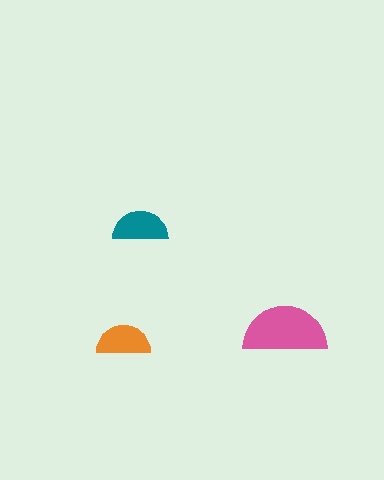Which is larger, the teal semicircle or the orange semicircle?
The teal one.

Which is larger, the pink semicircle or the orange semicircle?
The pink one.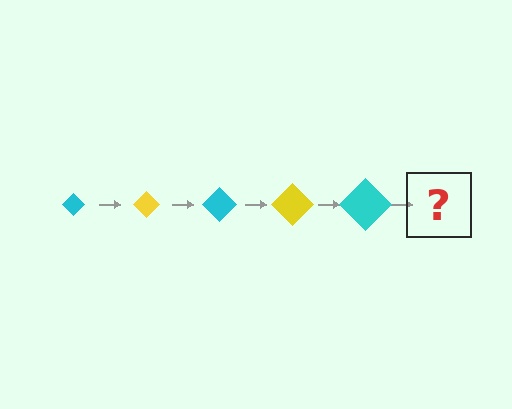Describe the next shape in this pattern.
It should be a yellow diamond, larger than the previous one.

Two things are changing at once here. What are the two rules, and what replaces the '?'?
The two rules are that the diamond grows larger each step and the color cycles through cyan and yellow. The '?' should be a yellow diamond, larger than the previous one.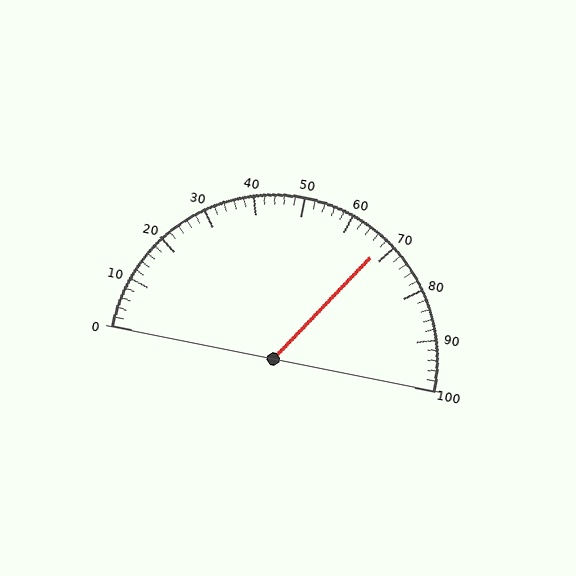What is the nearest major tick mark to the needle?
The nearest major tick mark is 70.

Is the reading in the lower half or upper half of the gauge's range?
The reading is in the upper half of the range (0 to 100).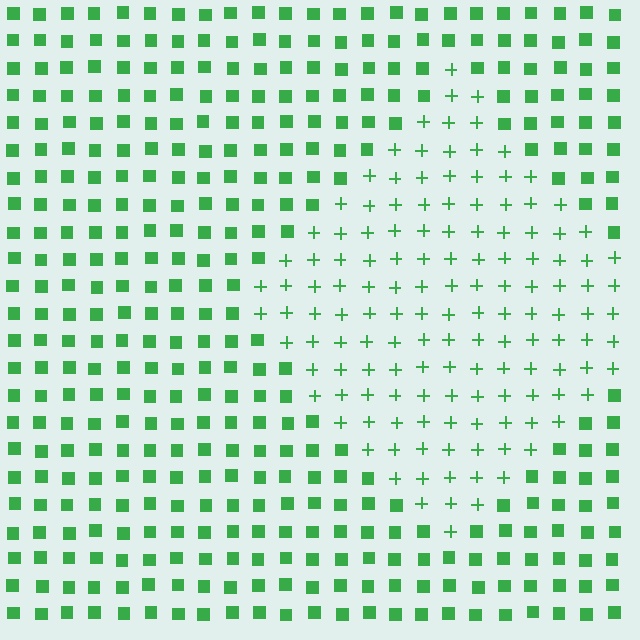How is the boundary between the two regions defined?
The boundary is defined by a change in element shape: plus signs inside vs. squares outside. All elements share the same color and spacing.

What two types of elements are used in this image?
The image uses plus signs inside the diamond region and squares outside it.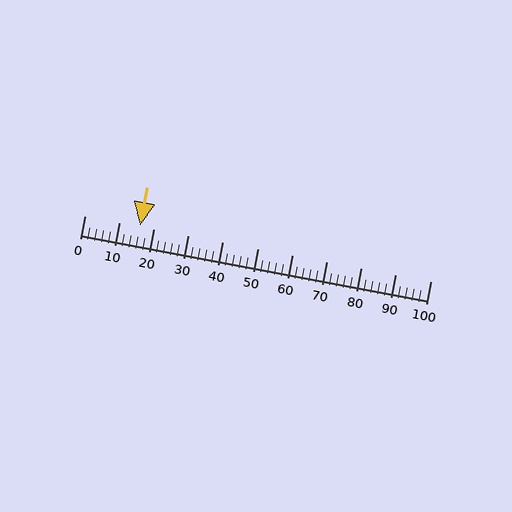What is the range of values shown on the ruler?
The ruler shows values from 0 to 100.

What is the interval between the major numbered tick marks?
The major tick marks are spaced 10 units apart.